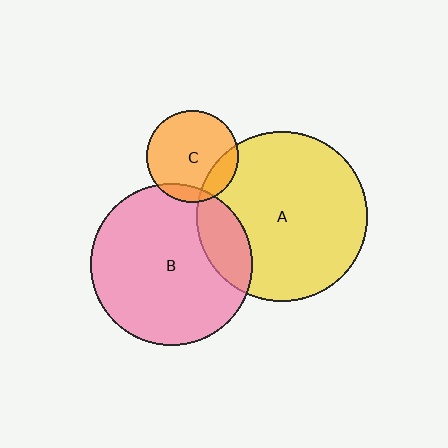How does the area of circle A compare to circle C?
Approximately 3.4 times.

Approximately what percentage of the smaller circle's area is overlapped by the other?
Approximately 15%.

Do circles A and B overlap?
Yes.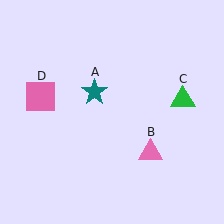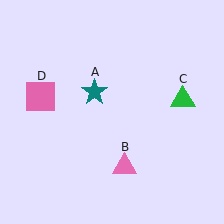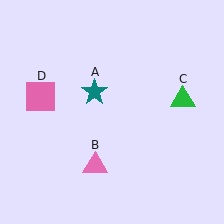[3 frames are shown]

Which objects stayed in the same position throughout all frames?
Teal star (object A) and green triangle (object C) and pink square (object D) remained stationary.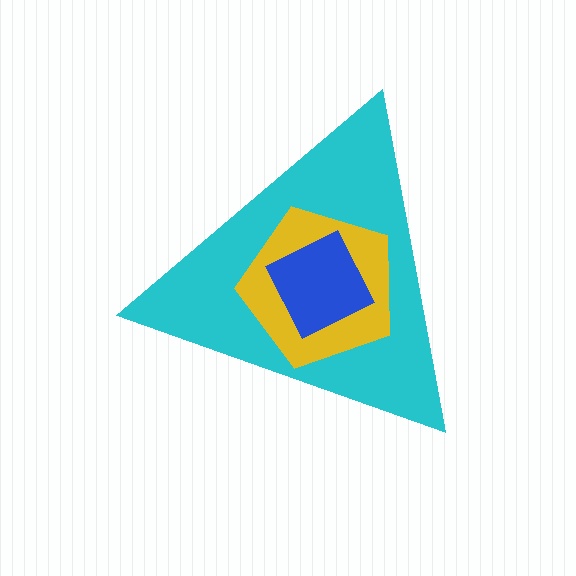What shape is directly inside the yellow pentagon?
The blue diamond.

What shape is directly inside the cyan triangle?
The yellow pentagon.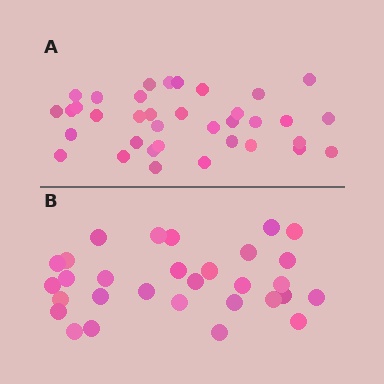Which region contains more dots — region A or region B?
Region A (the top region) has more dots.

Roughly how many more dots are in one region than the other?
Region A has about 6 more dots than region B.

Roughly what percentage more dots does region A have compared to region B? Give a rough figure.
About 20% more.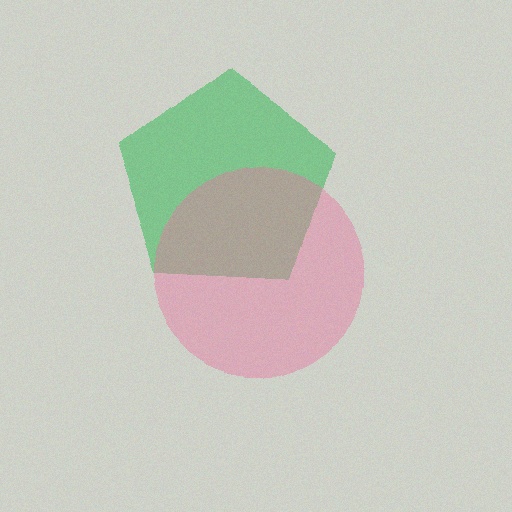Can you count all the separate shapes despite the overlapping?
Yes, there are 2 separate shapes.